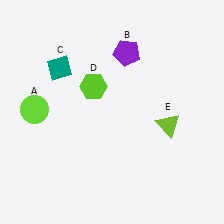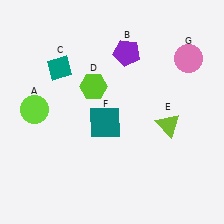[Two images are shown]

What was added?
A teal square (F), a pink circle (G) were added in Image 2.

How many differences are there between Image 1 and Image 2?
There are 2 differences between the two images.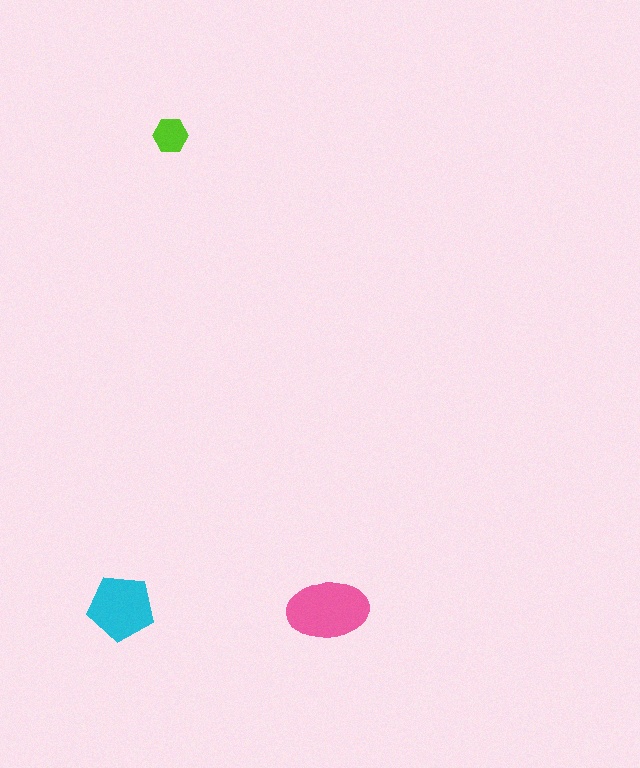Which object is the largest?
The pink ellipse.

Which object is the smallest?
The lime hexagon.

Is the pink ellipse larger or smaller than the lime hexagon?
Larger.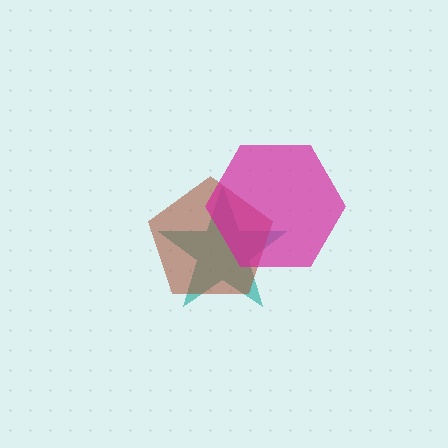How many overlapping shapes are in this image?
There are 3 overlapping shapes in the image.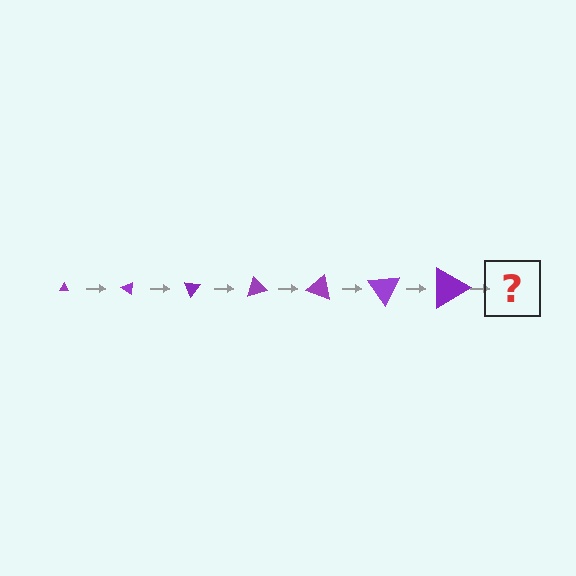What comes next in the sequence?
The next element should be a triangle, larger than the previous one and rotated 245 degrees from the start.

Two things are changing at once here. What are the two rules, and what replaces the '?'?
The two rules are that the triangle grows larger each step and it rotates 35 degrees each step. The '?' should be a triangle, larger than the previous one and rotated 245 degrees from the start.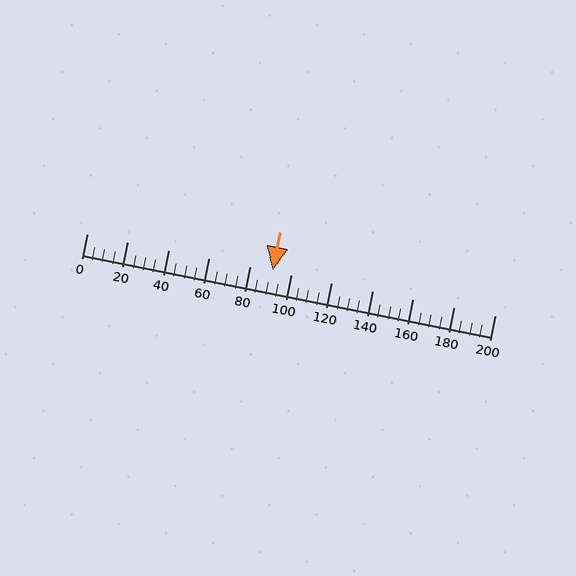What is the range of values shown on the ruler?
The ruler shows values from 0 to 200.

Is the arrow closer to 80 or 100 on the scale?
The arrow is closer to 100.